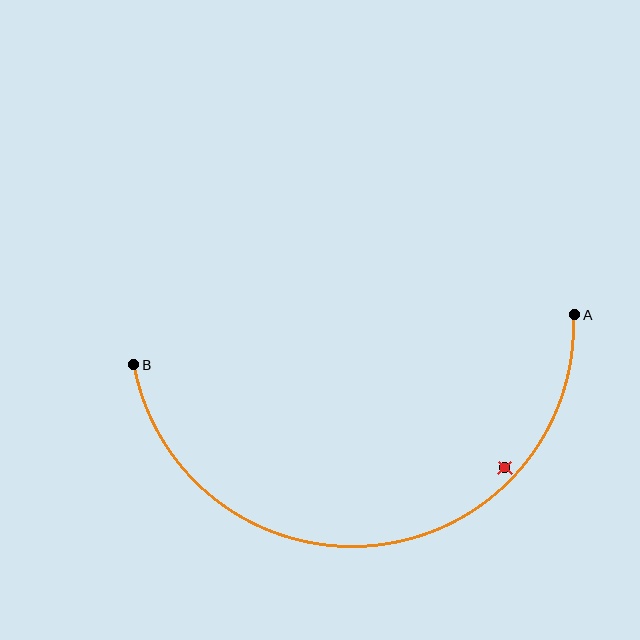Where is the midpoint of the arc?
The arc midpoint is the point on the curve farthest from the straight line joining A and B. It sits below that line.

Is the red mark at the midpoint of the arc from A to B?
No — the red mark does not lie on the arc at all. It sits slightly inside the curve.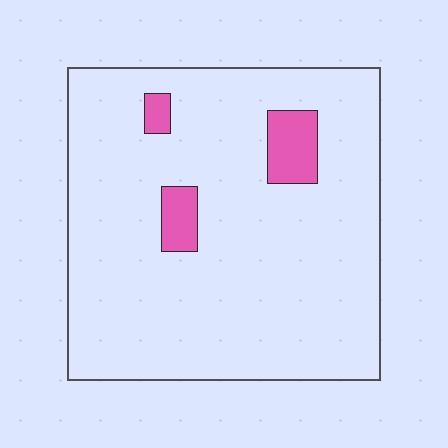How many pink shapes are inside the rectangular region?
3.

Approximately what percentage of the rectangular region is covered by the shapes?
Approximately 5%.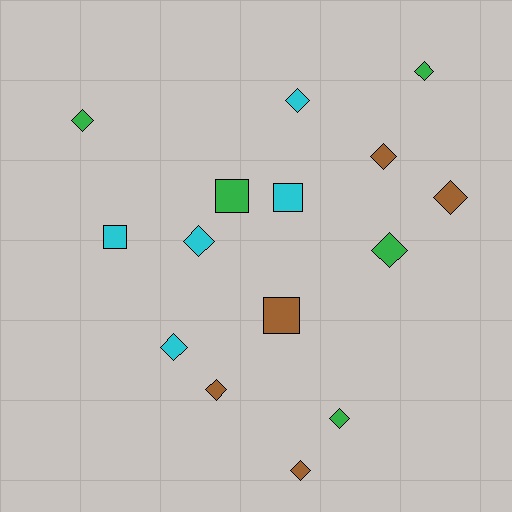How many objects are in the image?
There are 15 objects.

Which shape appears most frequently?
Diamond, with 11 objects.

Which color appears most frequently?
Cyan, with 5 objects.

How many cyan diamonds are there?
There are 3 cyan diamonds.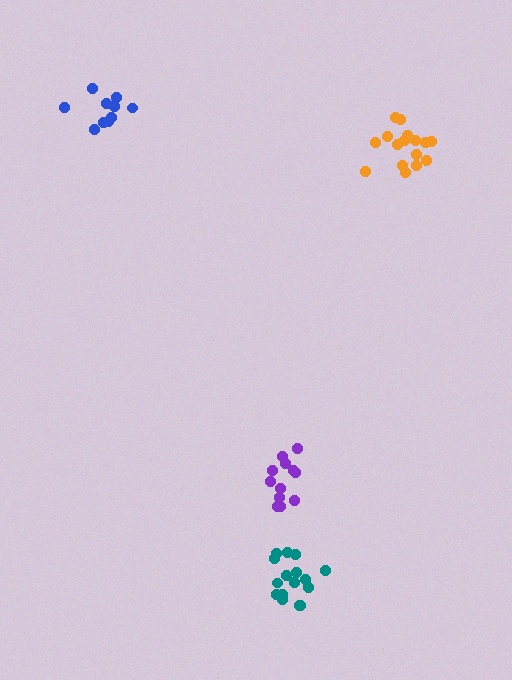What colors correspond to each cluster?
The clusters are colored: blue, teal, purple, orange.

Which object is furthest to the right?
The orange cluster is rightmost.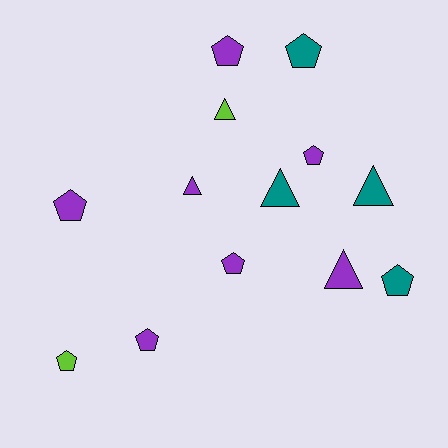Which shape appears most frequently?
Pentagon, with 8 objects.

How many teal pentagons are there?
There are 2 teal pentagons.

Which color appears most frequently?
Purple, with 7 objects.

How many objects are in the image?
There are 13 objects.